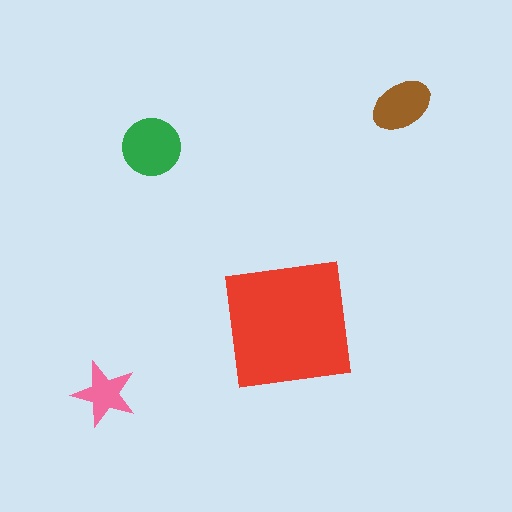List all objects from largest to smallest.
The red square, the green circle, the brown ellipse, the pink star.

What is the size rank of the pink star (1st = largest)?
4th.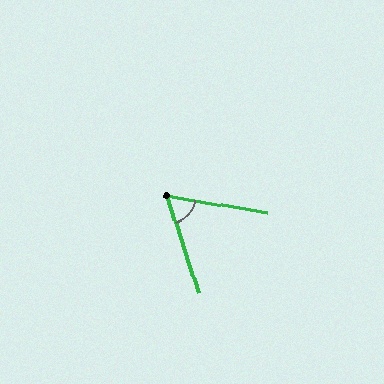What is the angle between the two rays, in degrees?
Approximately 62 degrees.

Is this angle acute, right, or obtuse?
It is acute.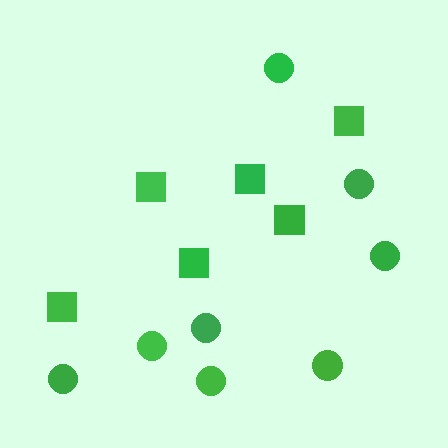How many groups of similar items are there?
There are 2 groups: one group of squares (6) and one group of circles (8).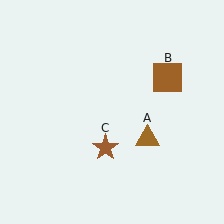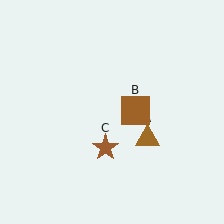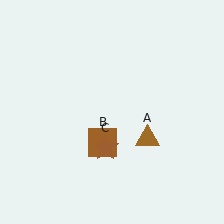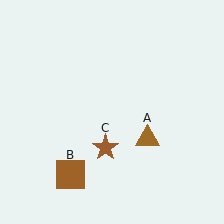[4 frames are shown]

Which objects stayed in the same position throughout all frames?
Brown triangle (object A) and brown star (object C) remained stationary.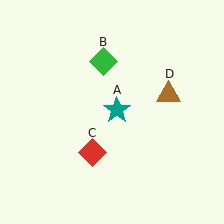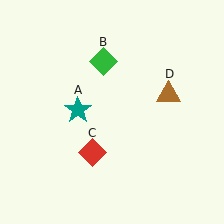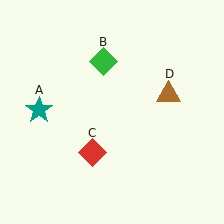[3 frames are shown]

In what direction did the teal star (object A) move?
The teal star (object A) moved left.